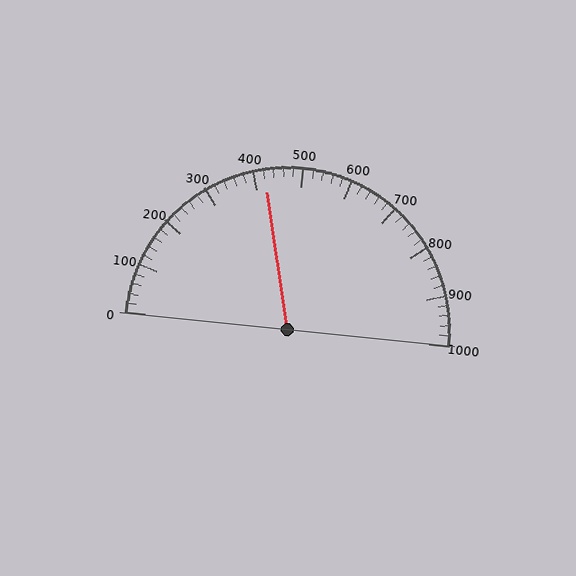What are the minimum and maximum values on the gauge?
The gauge ranges from 0 to 1000.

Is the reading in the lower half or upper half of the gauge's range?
The reading is in the lower half of the range (0 to 1000).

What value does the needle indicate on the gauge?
The needle indicates approximately 420.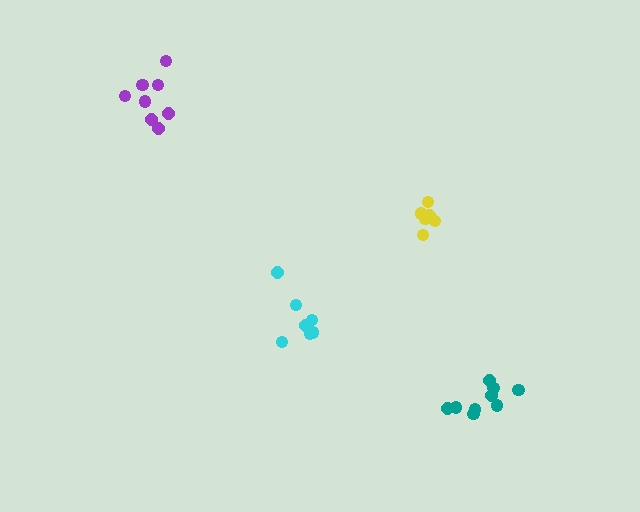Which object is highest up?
The purple cluster is topmost.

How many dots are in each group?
Group 1: 8 dots, Group 2: 6 dots, Group 3: 9 dots, Group 4: 7 dots (30 total).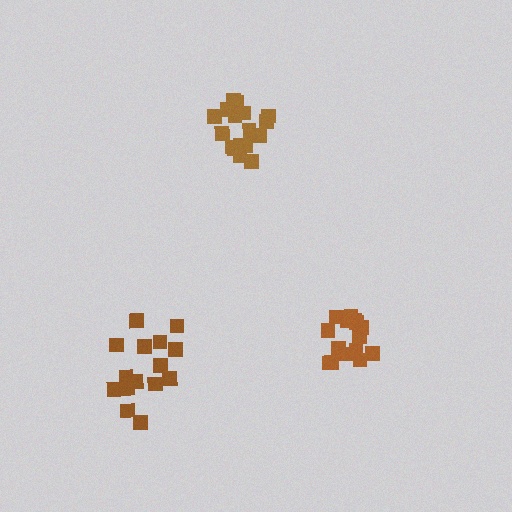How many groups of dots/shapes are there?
There are 3 groups.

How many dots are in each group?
Group 1: 15 dots, Group 2: 17 dots, Group 3: 15 dots (47 total).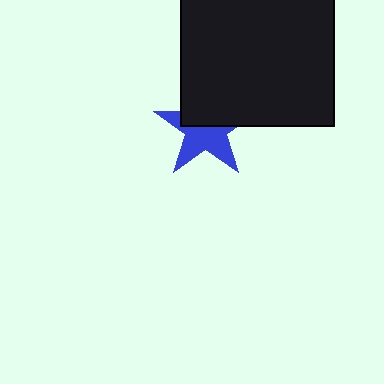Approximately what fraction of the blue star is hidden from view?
Roughly 46% of the blue star is hidden behind the black square.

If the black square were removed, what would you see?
You would see the complete blue star.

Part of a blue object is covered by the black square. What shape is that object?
It is a star.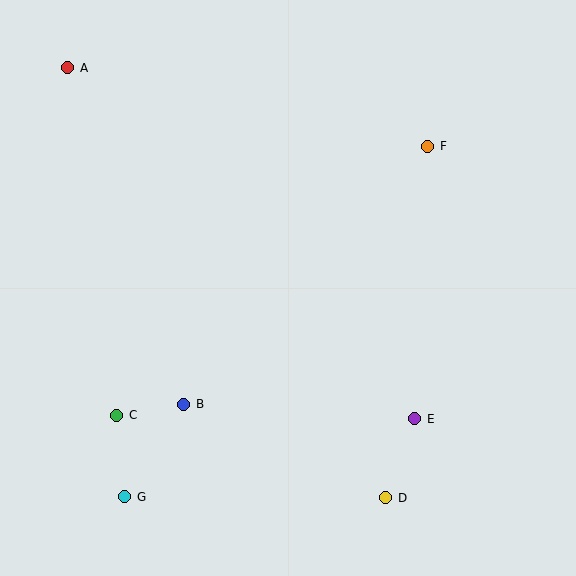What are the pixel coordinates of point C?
Point C is at (117, 415).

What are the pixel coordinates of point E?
Point E is at (415, 419).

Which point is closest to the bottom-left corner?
Point G is closest to the bottom-left corner.